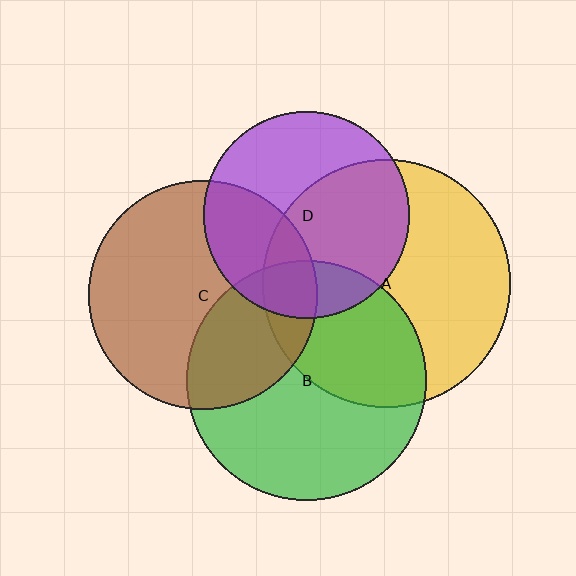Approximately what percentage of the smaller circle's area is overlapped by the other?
Approximately 20%.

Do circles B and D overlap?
Yes.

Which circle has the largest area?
Circle A (yellow).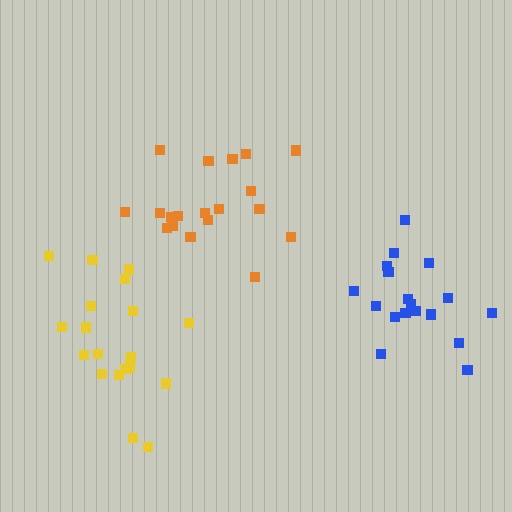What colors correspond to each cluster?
The clusters are colored: blue, orange, yellow.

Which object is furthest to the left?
The yellow cluster is leftmost.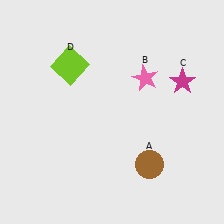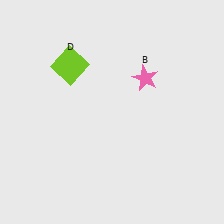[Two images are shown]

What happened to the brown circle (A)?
The brown circle (A) was removed in Image 2. It was in the bottom-right area of Image 1.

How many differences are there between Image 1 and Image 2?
There are 2 differences between the two images.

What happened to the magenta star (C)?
The magenta star (C) was removed in Image 2. It was in the top-right area of Image 1.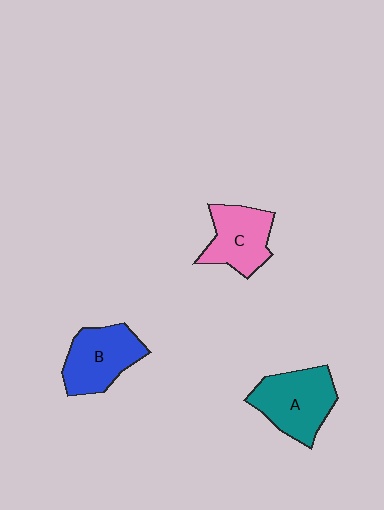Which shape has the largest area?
Shape A (teal).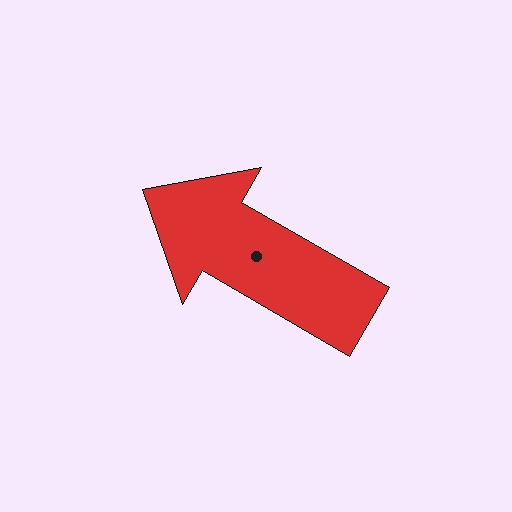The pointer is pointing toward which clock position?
Roughly 10 o'clock.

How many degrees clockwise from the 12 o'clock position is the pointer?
Approximately 300 degrees.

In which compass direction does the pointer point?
Northwest.